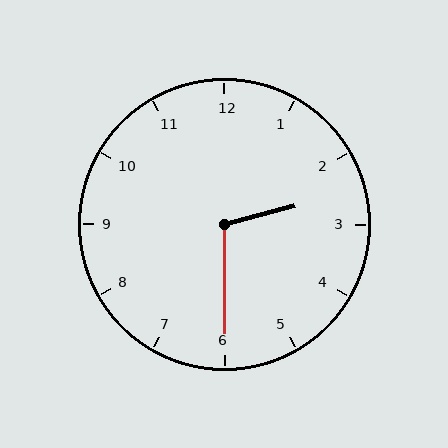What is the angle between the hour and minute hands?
Approximately 105 degrees.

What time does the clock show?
2:30.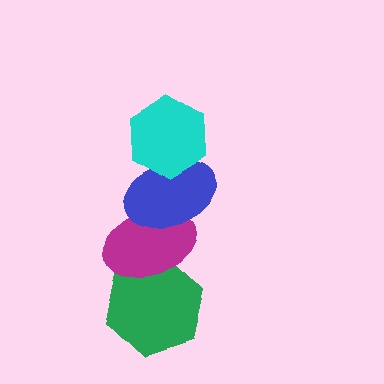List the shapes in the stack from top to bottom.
From top to bottom: the cyan hexagon, the blue ellipse, the magenta ellipse, the green hexagon.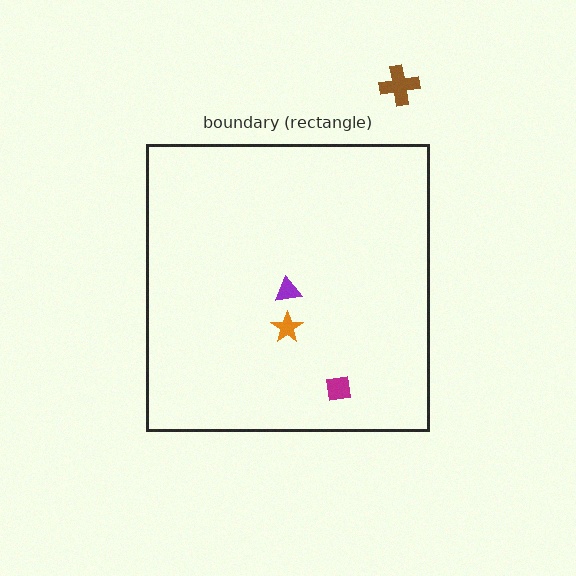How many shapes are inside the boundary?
3 inside, 1 outside.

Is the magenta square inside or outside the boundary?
Inside.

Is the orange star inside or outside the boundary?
Inside.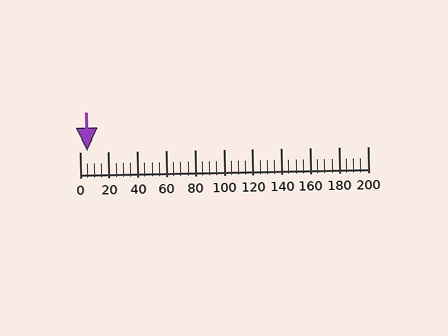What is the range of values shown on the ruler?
The ruler shows values from 0 to 200.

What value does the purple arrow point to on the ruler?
The purple arrow points to approximately 5.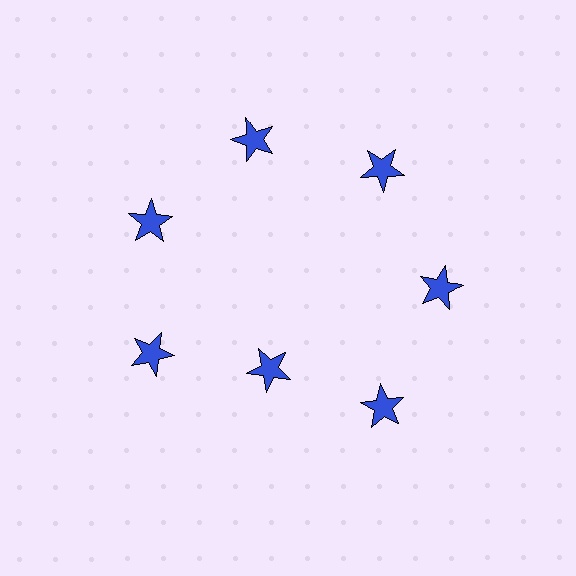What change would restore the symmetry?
The symmetry would be restored by moving it outward, back onto the ring so that all 7 stars sit at equal angles and equal distance from the center.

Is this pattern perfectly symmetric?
No. The 7 blue stars are arranged in a ring, but one element near the 6 o'clock position is pulled inward toward the center, breaking the 7-fold rotational symmetry.